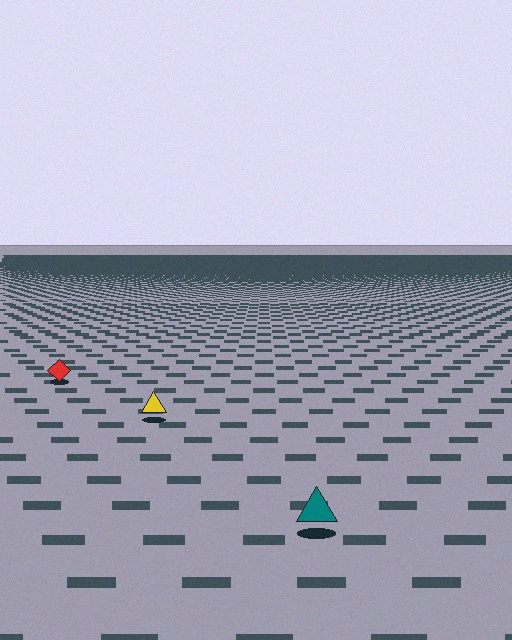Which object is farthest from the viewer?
The red diamond is farthest from the viewer. It appears smaller and the ground texture around it is denser.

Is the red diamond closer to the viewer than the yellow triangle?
No. The yellow triangle is closer — you can tell from the texture gradient: the ground texture is coarser near it.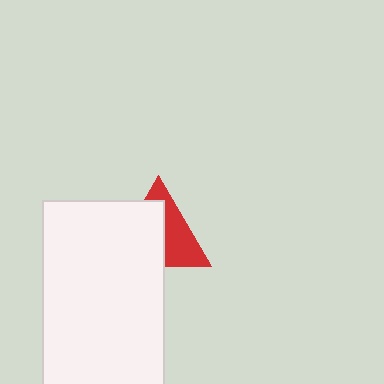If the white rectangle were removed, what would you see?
You would see the complete red triangle.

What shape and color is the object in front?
The object in front is a white rectangle.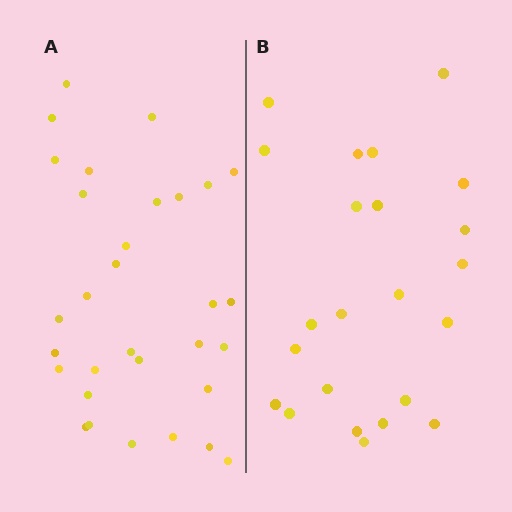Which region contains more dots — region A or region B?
Region A (the left region) has more dots.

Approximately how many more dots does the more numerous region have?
Region A has roughly 8 or so more dots than region B.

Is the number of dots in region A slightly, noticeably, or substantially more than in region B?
Region A has noticeably more, but not dramatically so. The ratio is roughly 1.3 to 1.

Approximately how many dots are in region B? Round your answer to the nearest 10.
About 20 dots. (The exact count is 23, which rounds to 20.)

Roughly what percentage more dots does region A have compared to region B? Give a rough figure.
About 35% more.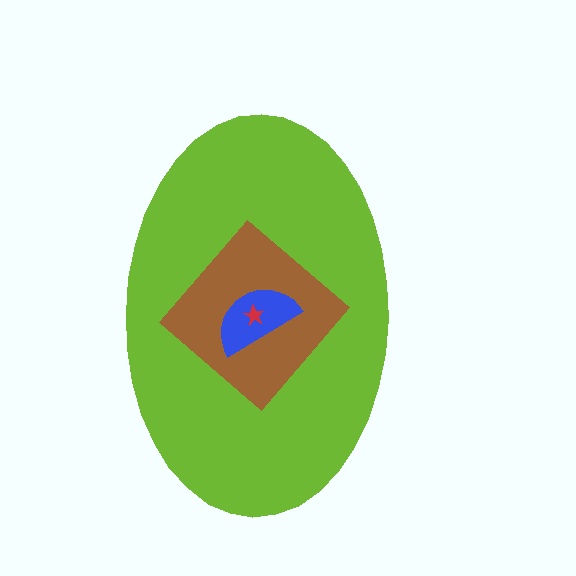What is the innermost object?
The red star.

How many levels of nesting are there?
4.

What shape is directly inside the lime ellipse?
The brown diamond.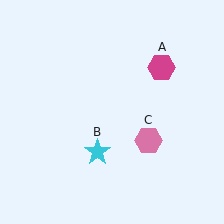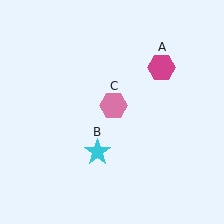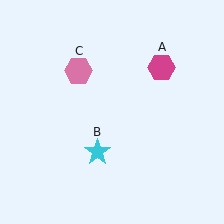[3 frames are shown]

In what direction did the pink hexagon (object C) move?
The pink hexagon (object C) moved up and to the left.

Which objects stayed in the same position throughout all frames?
Magenta hexagon (object A) and cyan star (object B) remained stationary.